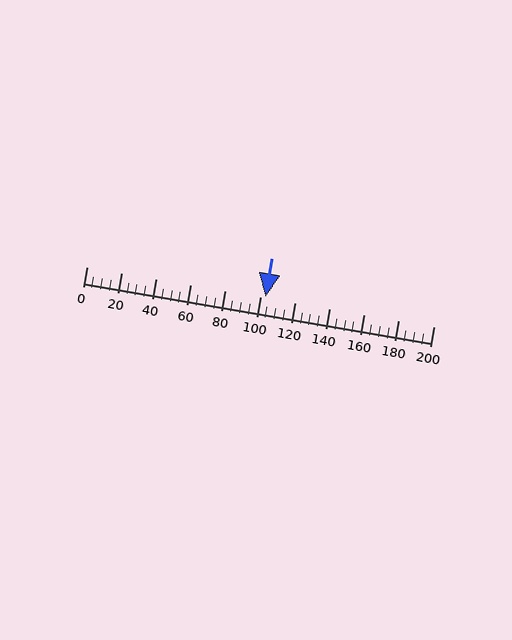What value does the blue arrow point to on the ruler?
The blue arrow points to approximately 103.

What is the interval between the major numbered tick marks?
The major tick marks are spaced 20 units apart.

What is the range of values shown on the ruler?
The ruler shows values from 0 to 200.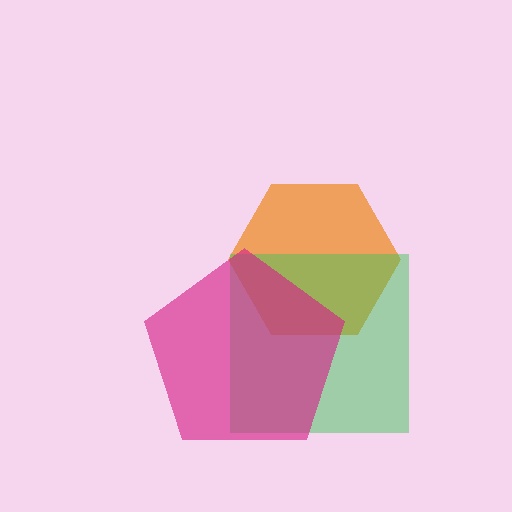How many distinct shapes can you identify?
There are 3 distinct shapes: an orange hexagon, a green square, a magenta pentagon.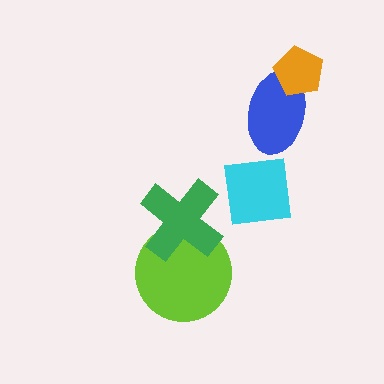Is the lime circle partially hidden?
Yes, it is partially covered by another shape.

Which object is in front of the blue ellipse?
The orange pentagon is in front of the blue ellipse.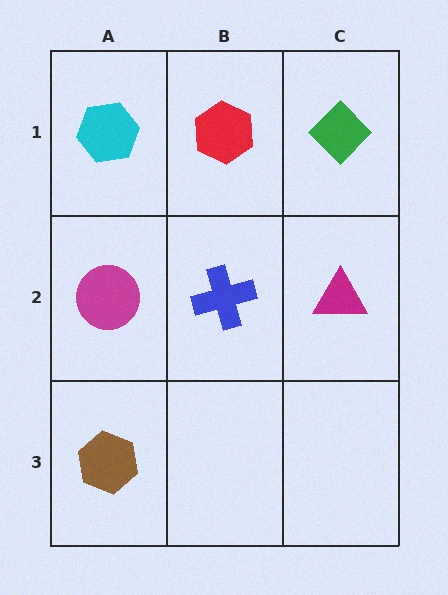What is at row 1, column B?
A red hexagon.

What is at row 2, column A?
A magenta circle.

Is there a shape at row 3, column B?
No, that cell is empty.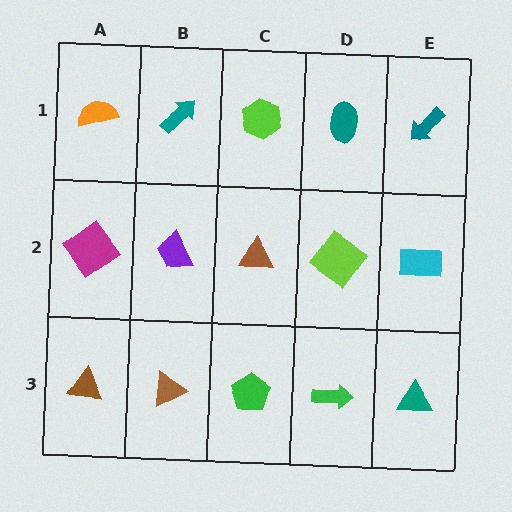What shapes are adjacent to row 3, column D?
A lime diamond (row 2, column D), a green pentagon (row 3, column C), a teal triangle (row 3, column E).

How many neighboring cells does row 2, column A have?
3.